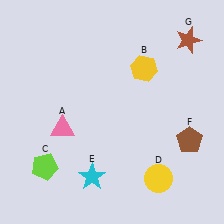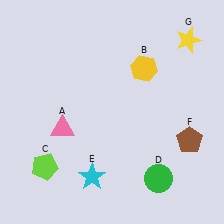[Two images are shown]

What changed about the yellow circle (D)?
In Image 1, D is yellow. In Image 2, it changed to green.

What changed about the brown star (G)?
In Image 1, G is brown. In Image 2, it changed to yellow.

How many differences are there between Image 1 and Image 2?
There are 2 differences between the two images.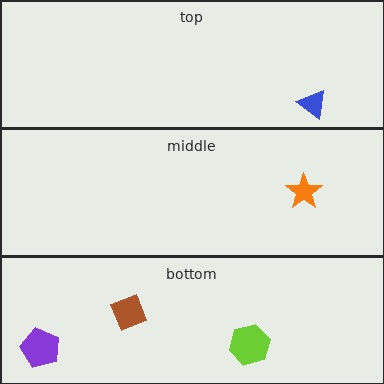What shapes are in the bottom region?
The brown diamond, the purple pentagon, the lime hexagon.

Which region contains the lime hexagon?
The bottom region.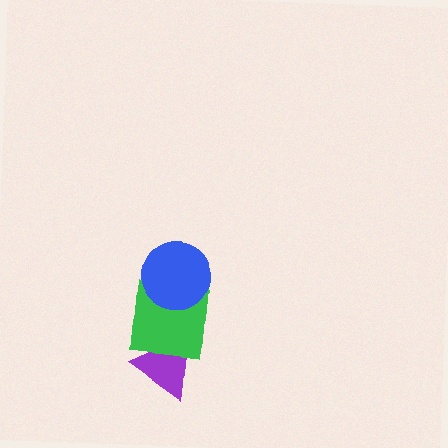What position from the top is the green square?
The green square is 2nd from the top.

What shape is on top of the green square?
The blue circle is on top of the green square.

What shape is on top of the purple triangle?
The green square is on top of the purple triangle.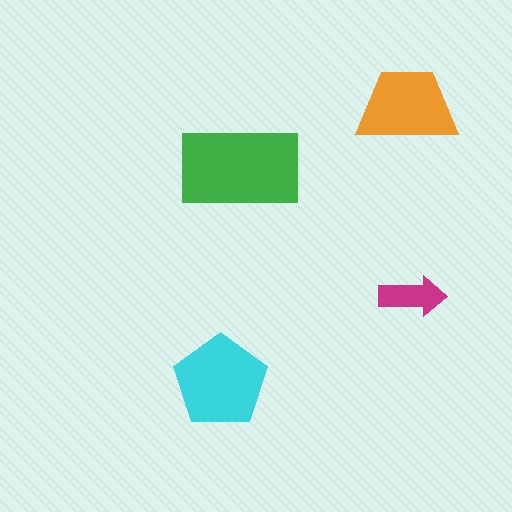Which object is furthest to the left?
The cyan pentagon is leftmost.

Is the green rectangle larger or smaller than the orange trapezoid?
Larger.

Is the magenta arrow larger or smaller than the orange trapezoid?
Smaller.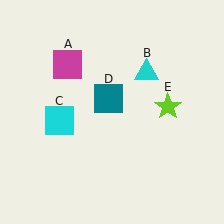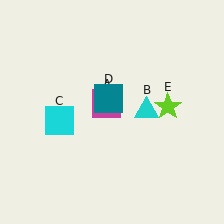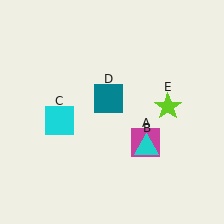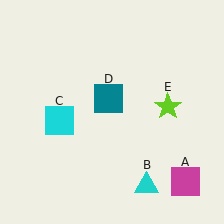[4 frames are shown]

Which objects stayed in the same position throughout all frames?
Cyan square (object C) and teal square (object D) and lime star (object E) remained stationary.